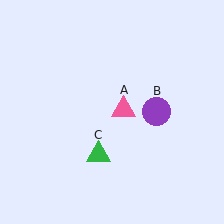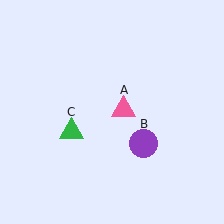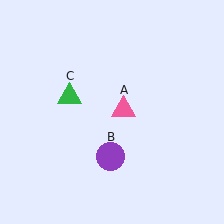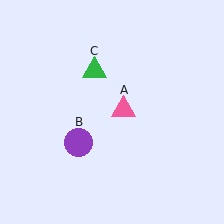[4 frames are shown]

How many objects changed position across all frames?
2 objects changed position: purple circle (object B), green triangle (object C).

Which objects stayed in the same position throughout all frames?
Pink triangle (object A) remained stationary.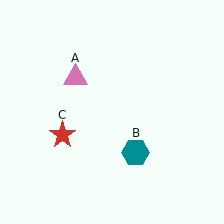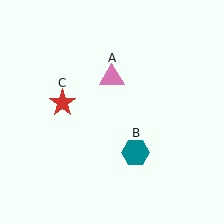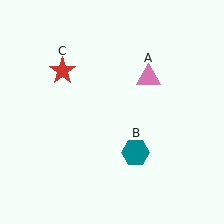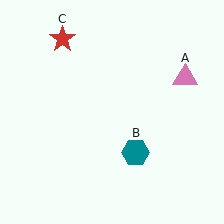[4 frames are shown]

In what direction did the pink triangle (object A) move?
The pink triangle (object A) moved right.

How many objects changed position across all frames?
2 objects changed position: pink triangle (object A), red star (object C).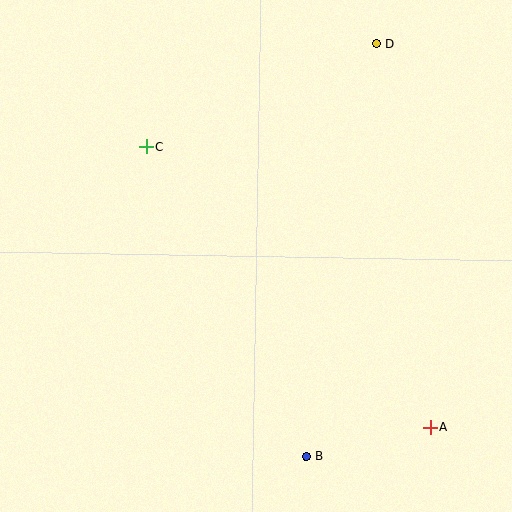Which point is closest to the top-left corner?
Point C is closest to the top-left corner.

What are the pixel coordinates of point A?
Point A is at (431, 428).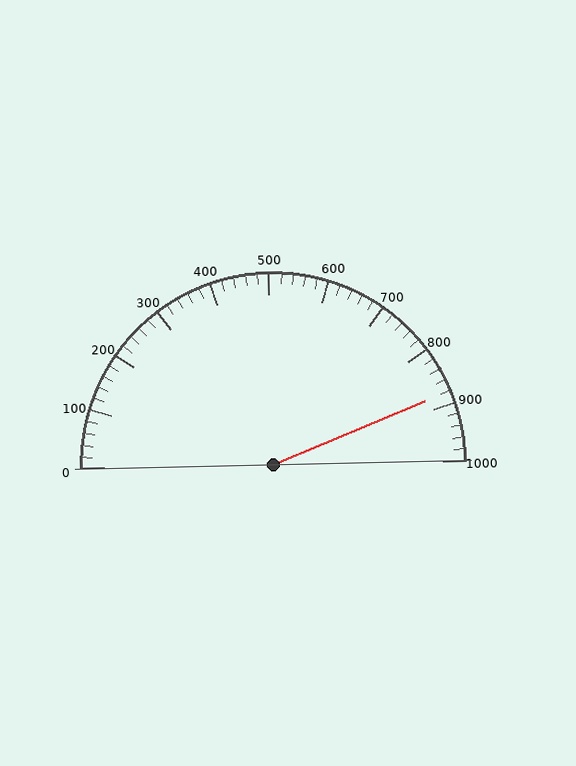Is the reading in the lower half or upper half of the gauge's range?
The reading is in the upper half of the range (0 to 1000).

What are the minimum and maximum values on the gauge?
The gauge ranges from 0 to 1000.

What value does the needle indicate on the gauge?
The needle indicates approximately 880.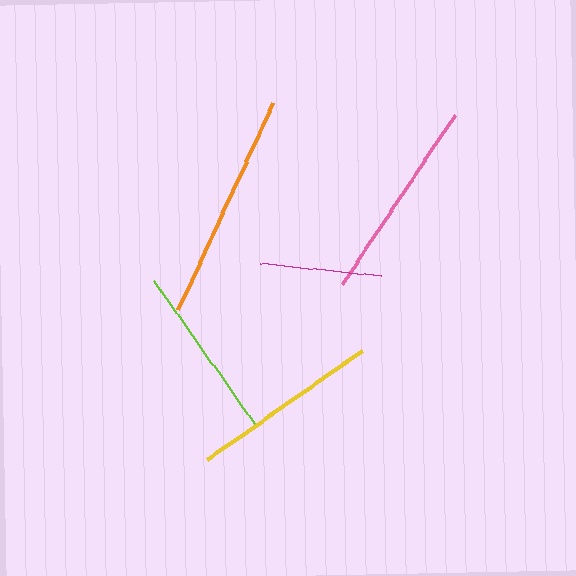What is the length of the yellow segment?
The yellow segment is approximately 189 pixels long.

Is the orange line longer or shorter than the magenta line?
The orange line is longer than the magenta line.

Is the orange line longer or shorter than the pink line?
The orange line is longer than the pink line.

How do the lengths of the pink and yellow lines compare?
The pink and yellow lines are approximately the same length.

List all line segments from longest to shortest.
From longest to shortest: orange, pink, yellow, lime, magenta.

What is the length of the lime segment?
The lime segment is approximately 178 pixels long.